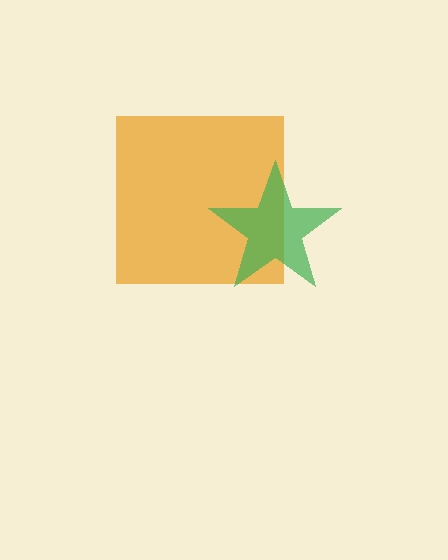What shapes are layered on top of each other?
The layered shapes are: an orange square, a green star.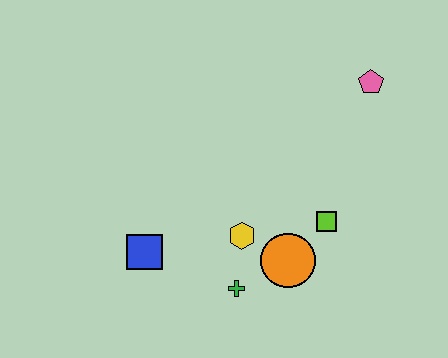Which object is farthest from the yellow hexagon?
The pink pentagon is farthest from the yellow hexagon.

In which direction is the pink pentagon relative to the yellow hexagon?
The pink pentagon is above the yellow hexagon.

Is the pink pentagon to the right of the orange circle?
Yes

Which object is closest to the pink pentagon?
The lime square is closest to the pink pentagon.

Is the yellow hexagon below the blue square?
No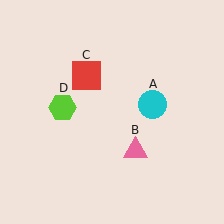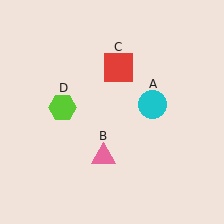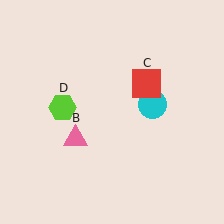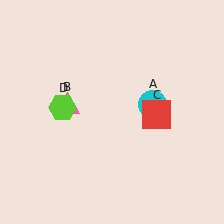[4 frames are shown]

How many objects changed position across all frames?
2 objects changed position: pink triangle (object B), red square (object C).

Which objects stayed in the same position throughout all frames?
Cyan circle (object A) and lime hexagon (object D) remained stationary.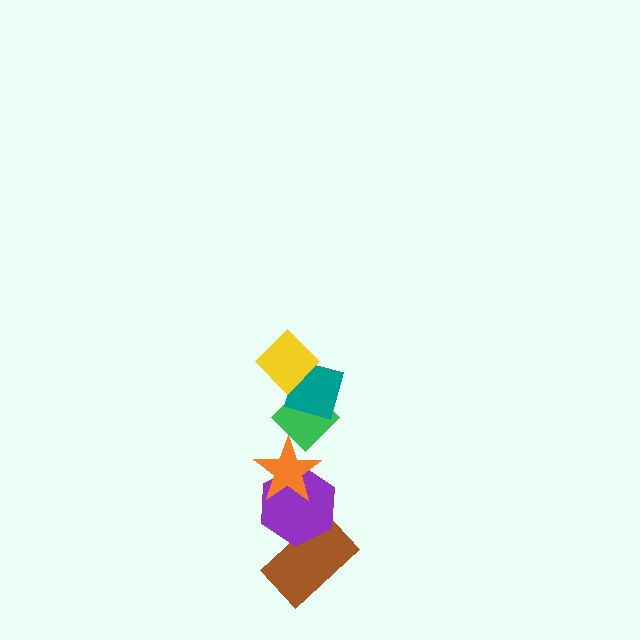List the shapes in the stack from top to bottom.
From top to bottom: the yellow diamond, the teal diamond, the green diamond, the orange star, the purple hexagon, the brown rectangle.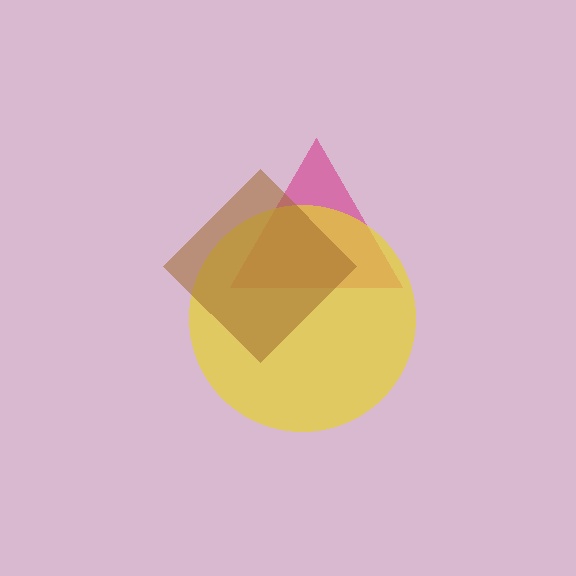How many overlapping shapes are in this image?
There are 3 overlapping shapes in the image.